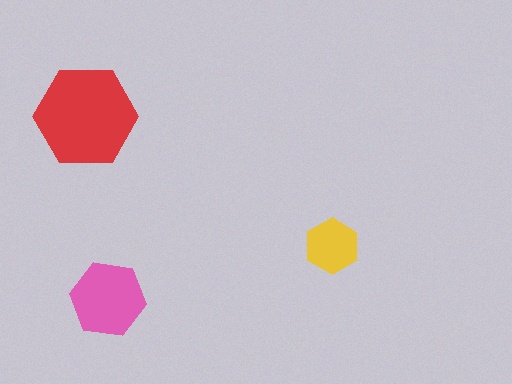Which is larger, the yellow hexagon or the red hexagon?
The red one.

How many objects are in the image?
There are 3 objects in the image.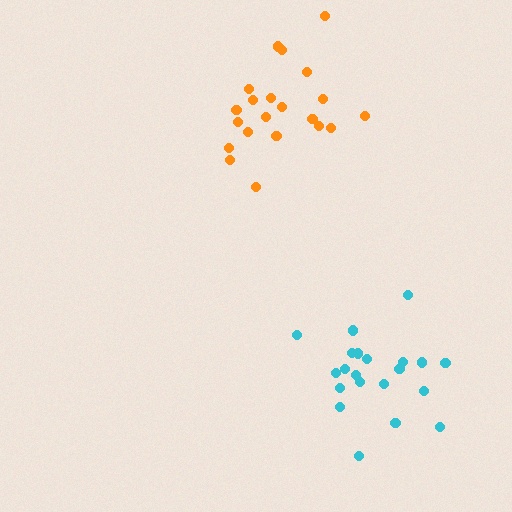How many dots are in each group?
Group 1: 21 dots, Group 2: 21 dots (42 total).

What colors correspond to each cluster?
The clusters are colored: cyan, orange.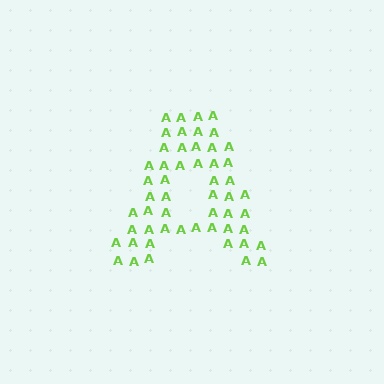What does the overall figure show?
The overall figure shows the letter A.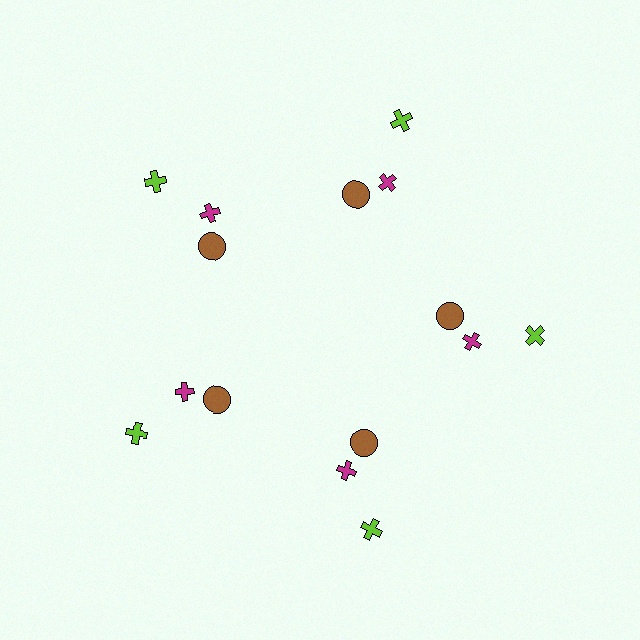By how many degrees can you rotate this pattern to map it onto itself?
The pattern maps onto itself every 72 degrees of rotation.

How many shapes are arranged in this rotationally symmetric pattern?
There are 15 shapes, arranged in 5 groups of 3.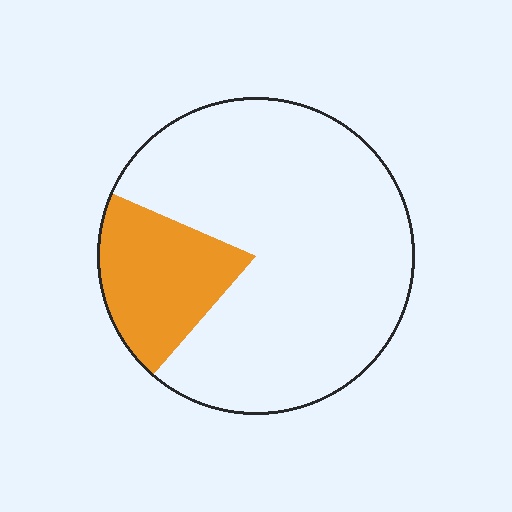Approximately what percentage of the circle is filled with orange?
Approximately 20%.